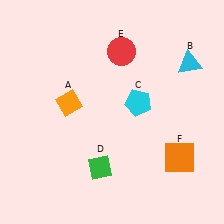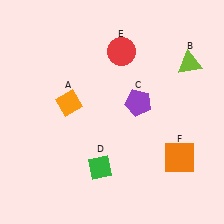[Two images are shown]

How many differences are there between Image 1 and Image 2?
There are 2 differences between the two images.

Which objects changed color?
B changed from cyan to lime. C changed from cyan to purple.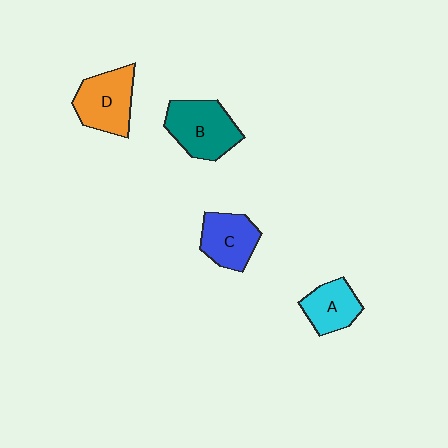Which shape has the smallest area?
Shape A (cyan).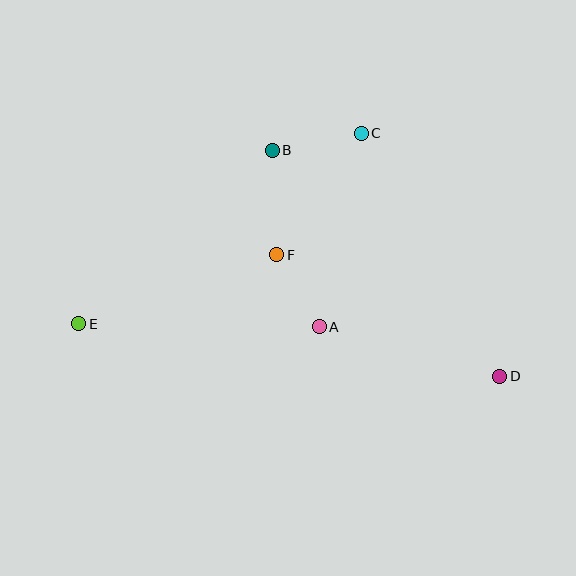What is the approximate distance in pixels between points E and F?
The distance between E and F is approximately 210 pixels.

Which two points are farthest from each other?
Points D and E are farthest from each other.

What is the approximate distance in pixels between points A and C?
The distance between A and C is approximately 198 pixels.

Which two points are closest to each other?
Points A and F are closest to each other.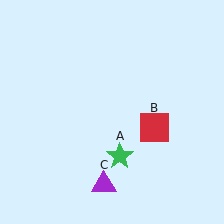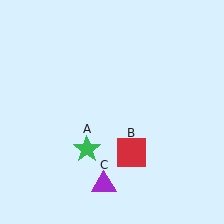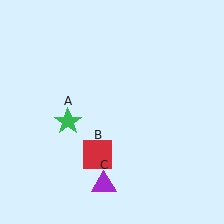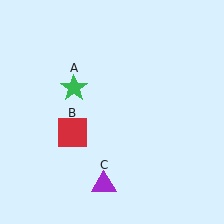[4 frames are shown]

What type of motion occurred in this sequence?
The green star (object A), red square (object B) rotated clockwise around the center of the scene.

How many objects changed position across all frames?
2 objects changed position: green star (object A), red square (object B).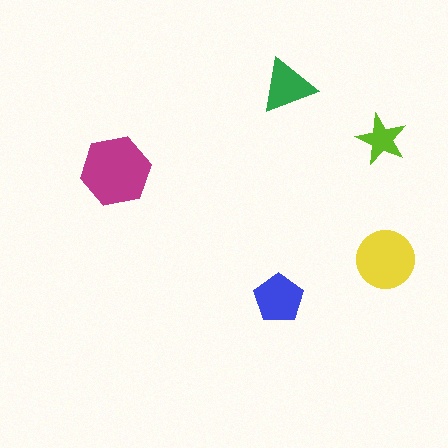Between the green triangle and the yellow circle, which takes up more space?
The yellow circle.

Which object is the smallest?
The lime star.